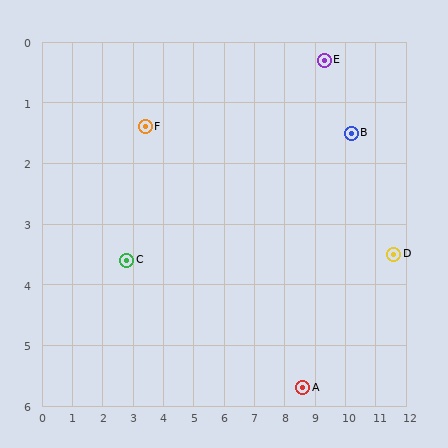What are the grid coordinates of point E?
Point E is at approximately (9.3, 0.3).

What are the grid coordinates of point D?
Point D is at approximately (11.6, 3.5).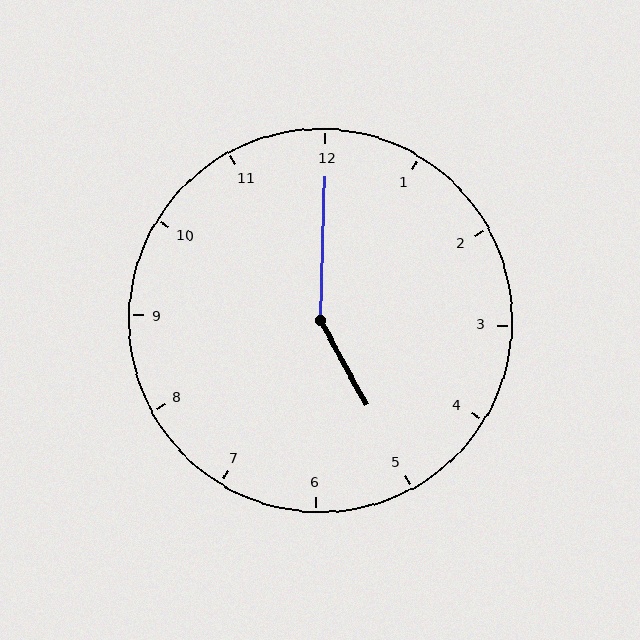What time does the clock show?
5:00.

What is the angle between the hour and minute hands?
Approximately 150 degrees.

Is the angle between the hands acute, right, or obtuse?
It is obtuse.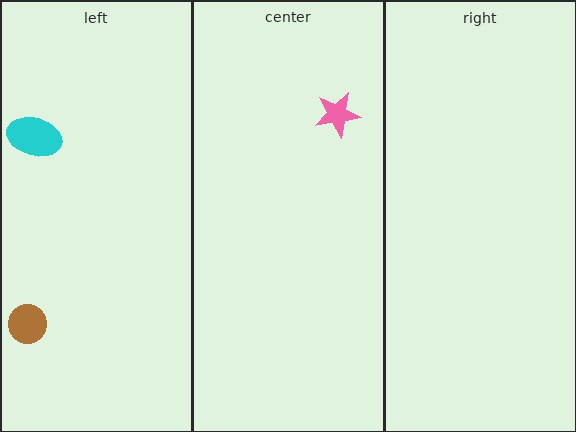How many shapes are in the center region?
1.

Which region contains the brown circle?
The left region.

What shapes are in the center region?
The pink star.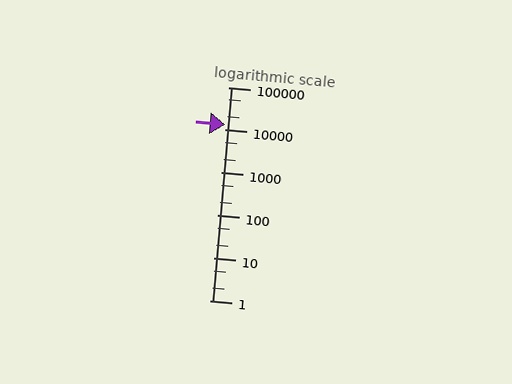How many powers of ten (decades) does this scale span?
The scale spans 5 decades, from 1 to 100000.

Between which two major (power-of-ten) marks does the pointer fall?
The pointer is between 10000 and 100000.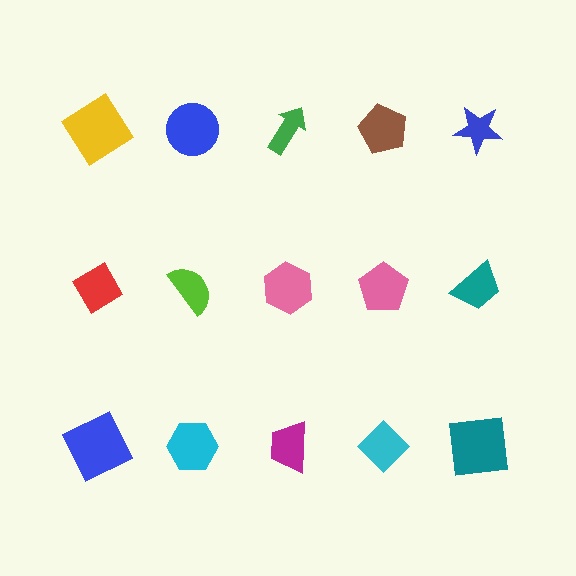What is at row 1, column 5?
A blue star.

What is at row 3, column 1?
A blue square.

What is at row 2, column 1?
A red diamond.